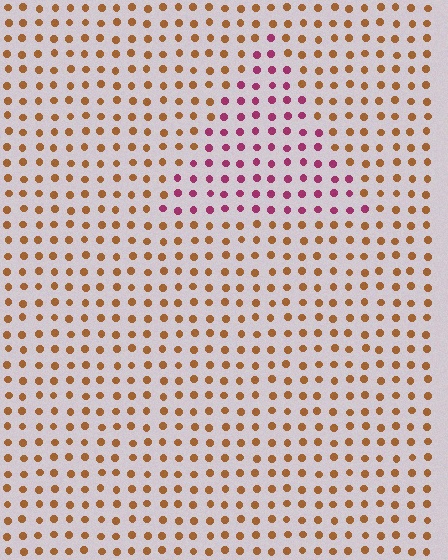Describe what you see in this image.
The image is filled with small brown elements in a uniform arrangement. A triangle-shaped region is visible where the elements are tinted to a slightly different hue, forming a subtle color boundary.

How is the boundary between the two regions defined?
The boundary is defined purely by a slight shift in hue (about 58 degrees). Spacing, size, and orientation are identical on both sides.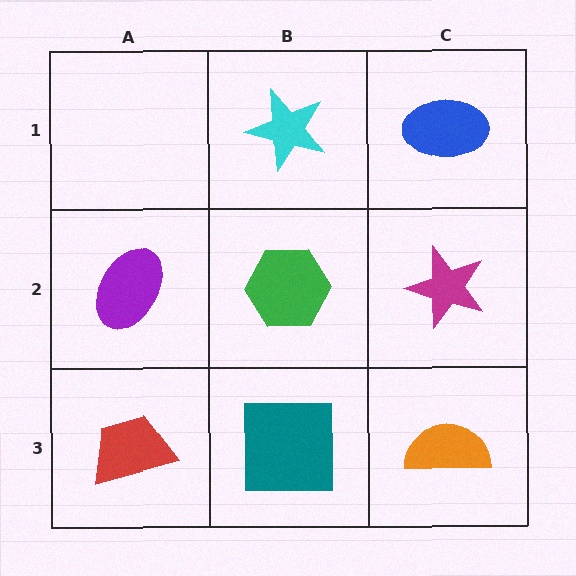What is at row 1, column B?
A cyan star.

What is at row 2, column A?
A purple ellipse.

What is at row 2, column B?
A green hexagon.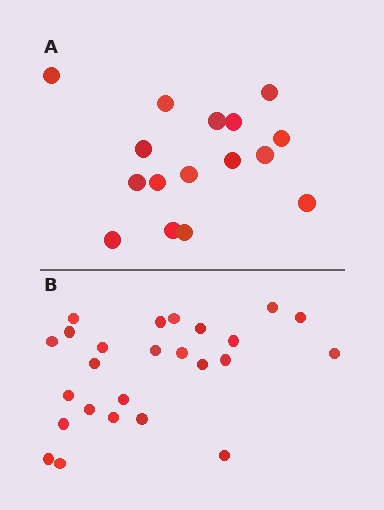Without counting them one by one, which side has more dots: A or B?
Region B (the bottom region) has more dots.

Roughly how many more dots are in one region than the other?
Region B has roughly 8 or so more dots than region A.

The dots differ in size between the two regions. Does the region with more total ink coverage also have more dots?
No. Region A has more total ink coverage because its dots are larger, but region B actually contains more individual dots. Total area can be misleading — the number of items is what matters here.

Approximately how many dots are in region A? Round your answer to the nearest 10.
About 20 dots. (The exact count is 16, which rounds to 20.)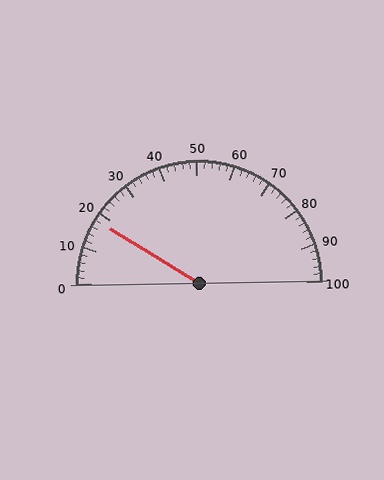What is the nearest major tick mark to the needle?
The nearest major tick mark is 20.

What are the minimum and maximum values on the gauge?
The gauge ranges from 0 to 100.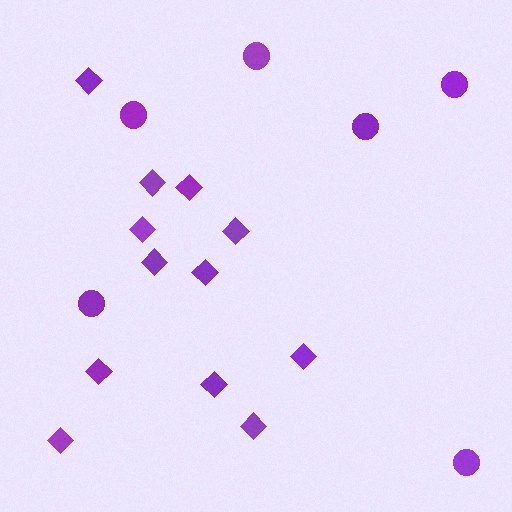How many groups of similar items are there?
There are 2 groups: one group of diamonds (12) and one group of circles (6).